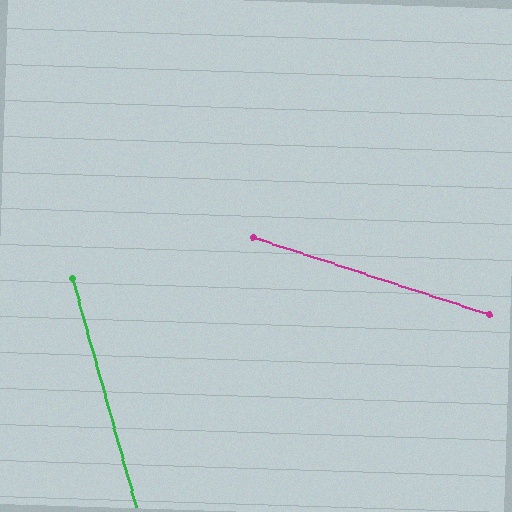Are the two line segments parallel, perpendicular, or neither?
Neither parallel nor perpendicular — they differ by about 57°.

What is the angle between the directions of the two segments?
Approximately 57 degrees.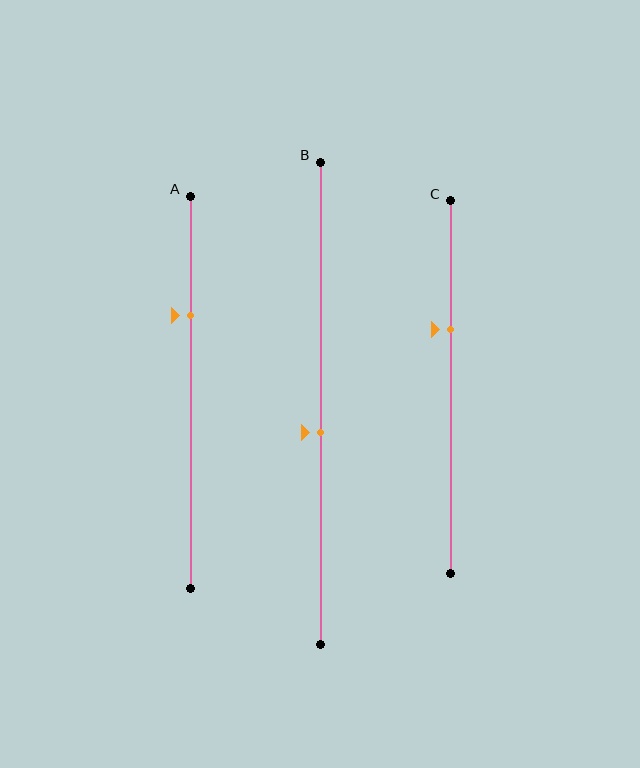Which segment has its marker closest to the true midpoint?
Segment B has its marker closest to the true midpoint.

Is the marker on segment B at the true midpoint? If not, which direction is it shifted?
No, the marker on segment B is shifted downward by about 6% of the segment length.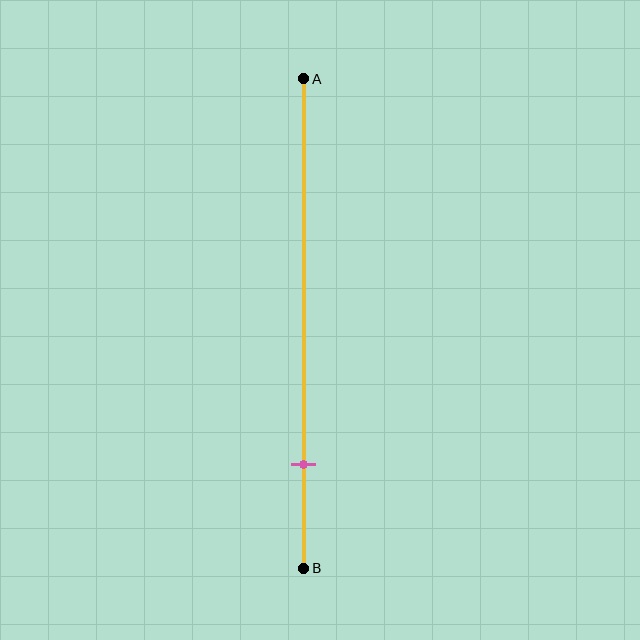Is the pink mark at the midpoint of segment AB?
No, the mark is at about 80% from A, not at the 50% midpoint.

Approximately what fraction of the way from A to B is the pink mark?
The pink mark is approximately 80% of the way from A to B.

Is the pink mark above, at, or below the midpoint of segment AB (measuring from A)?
The pink mark is below the midpoint of segment AB.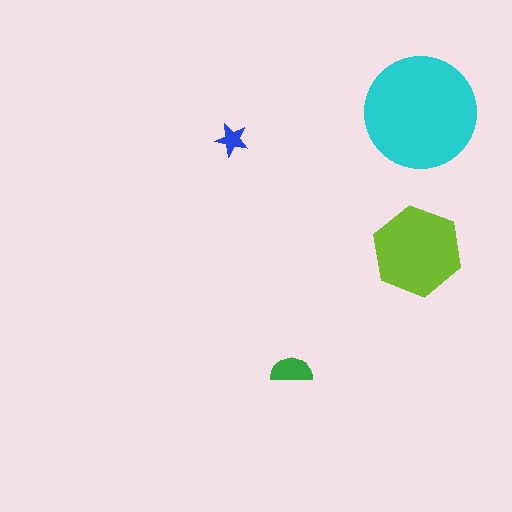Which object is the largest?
The cyan circle.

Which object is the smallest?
The blue star.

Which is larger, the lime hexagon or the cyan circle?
The cyan circle.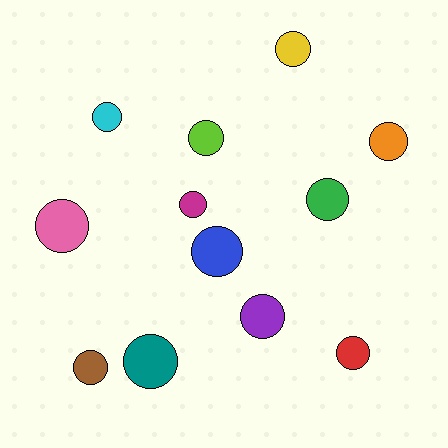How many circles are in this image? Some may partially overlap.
There are 12 circles.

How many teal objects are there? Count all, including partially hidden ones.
There is 1 teal object.